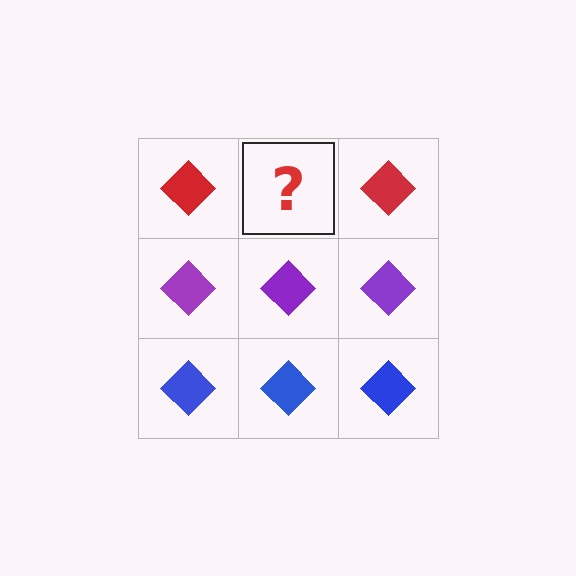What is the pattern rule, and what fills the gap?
The rule is that each row has a consistent color. The gap should be filled with a red diamond.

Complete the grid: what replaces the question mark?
The question mark should be replaced with a red diamond.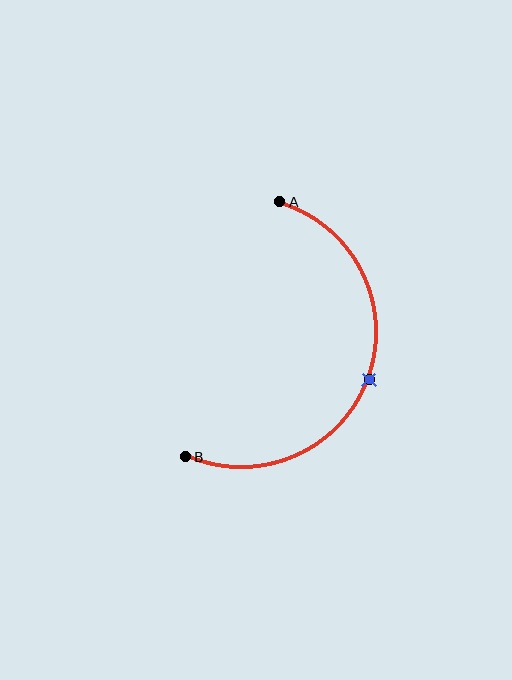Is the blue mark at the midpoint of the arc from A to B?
Yes. The blue mark lies on the arc at equal arc-length from both A and B — it is the arc midpoint.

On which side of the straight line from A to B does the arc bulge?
The arc bulges to the right of the straight line connecting A and B.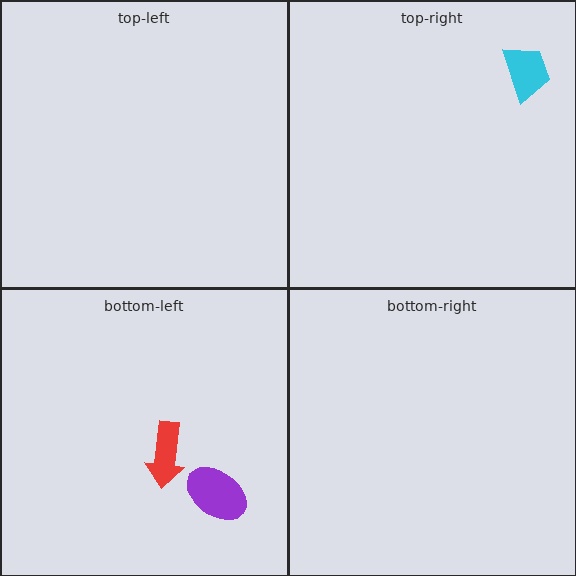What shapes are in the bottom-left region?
The purple ellipse, the red arrow.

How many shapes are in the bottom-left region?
2.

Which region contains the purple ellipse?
The bottom-left region.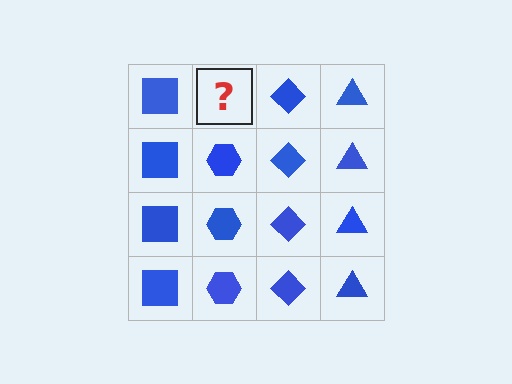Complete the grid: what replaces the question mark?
The question mark should be replaced with a blue hexagon.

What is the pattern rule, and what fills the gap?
The rule is that each column has a consistent shape. The gap should be filled with a blue hexagon.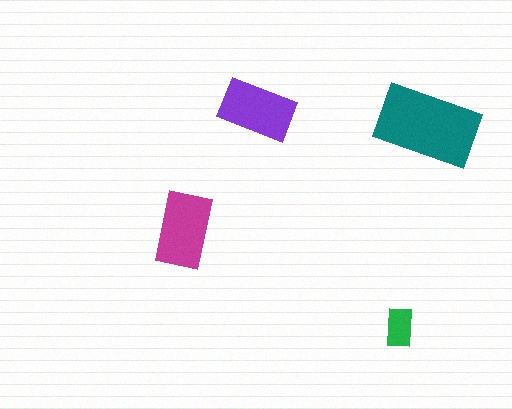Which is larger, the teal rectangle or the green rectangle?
The teal one.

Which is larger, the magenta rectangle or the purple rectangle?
The magenta one.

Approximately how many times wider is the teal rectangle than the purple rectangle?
About 1.5 times wider.